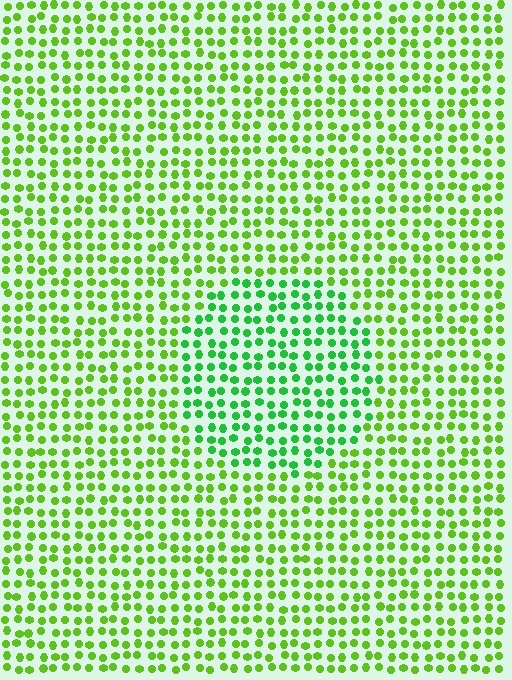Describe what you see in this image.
The image is filled with small lime elements in a uniform arrangement. A circle-shaped region is visible where the elements are tinted to a slightly different hue, forming a subtle color boundary.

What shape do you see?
I see a circle.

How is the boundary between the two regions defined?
The boundary is defined purely by a slight shift in hue (about 33 degrees). Spacing, size, and orientation are identical on both sides.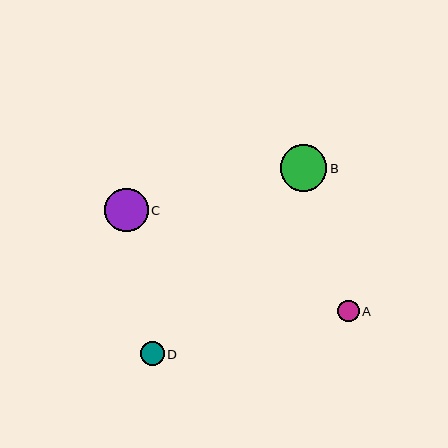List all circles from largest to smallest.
From largest to smallest: B, C, D, A.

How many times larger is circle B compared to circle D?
Circle B is approximately 1.9 times the size of circle D.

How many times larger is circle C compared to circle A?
Circle C is approximately 2.0 times the size of circle A.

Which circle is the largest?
Circle B is the largest with a size of approximately 46 pixels.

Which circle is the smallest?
Circle A is the smallest with a size of approximately 22 pixels.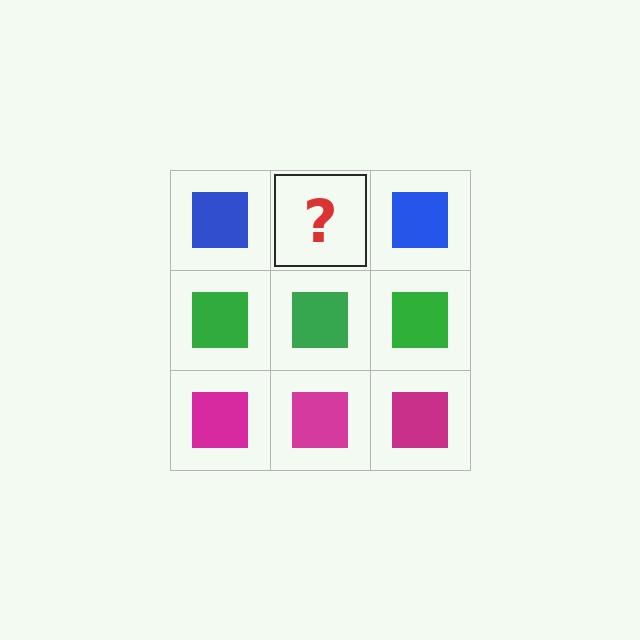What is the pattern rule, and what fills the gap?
The rule is that each row has a consistent color. The gap should be filled with a blue square.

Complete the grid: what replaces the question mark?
The question mark should be replaced with a blue square.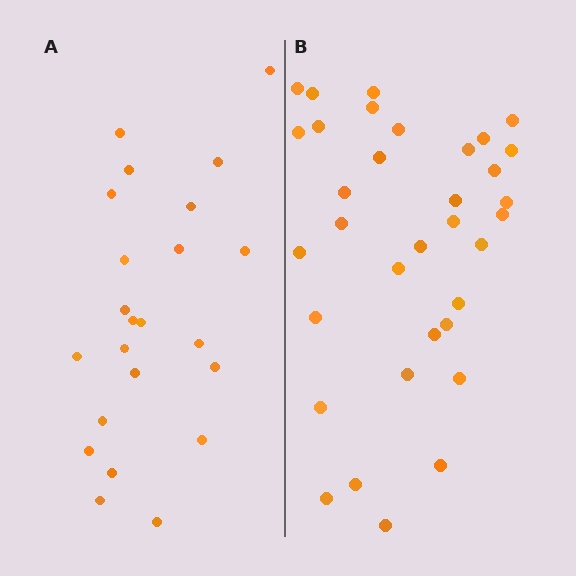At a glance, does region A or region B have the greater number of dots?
Region B (the right region) has more dots.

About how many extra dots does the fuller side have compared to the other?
Region B has roughly 12 or so more dots than region A.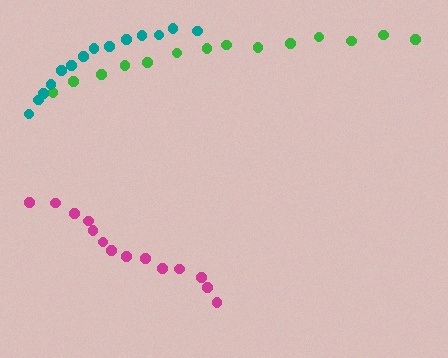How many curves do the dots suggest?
There are 3 distinct paths.